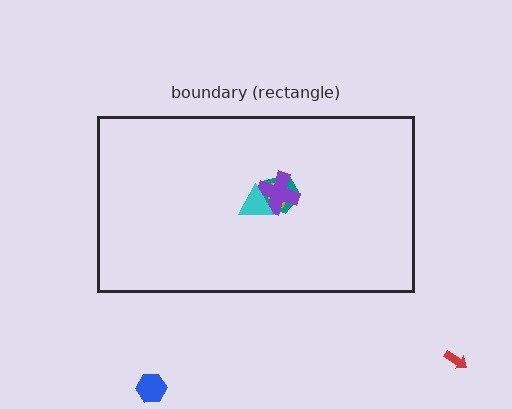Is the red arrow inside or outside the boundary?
Outside.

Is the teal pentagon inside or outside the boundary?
Inside.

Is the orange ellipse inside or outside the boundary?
Inside.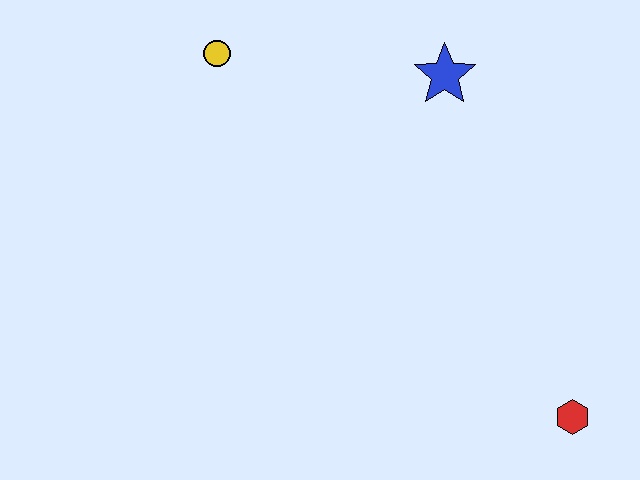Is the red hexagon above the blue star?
No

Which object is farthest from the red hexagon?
The yellow circle is farthest from the red hexagon.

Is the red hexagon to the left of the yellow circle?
No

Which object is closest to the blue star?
The yellow circle is closest to the blue star.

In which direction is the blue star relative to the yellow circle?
The blue star is to the right of the yellow circle.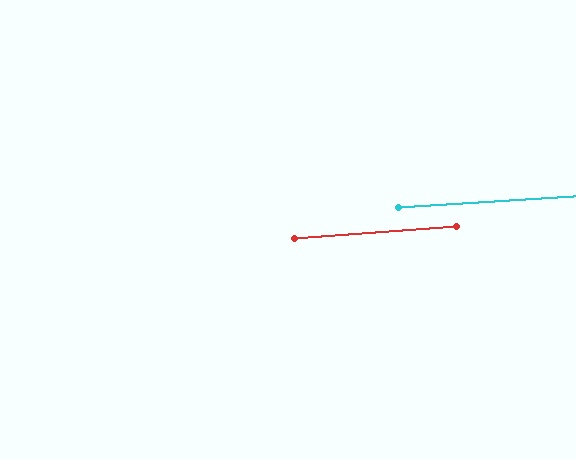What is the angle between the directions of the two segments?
Approximately 1 degree.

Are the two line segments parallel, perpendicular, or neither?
Parallel — their directions differ by only 0.6°.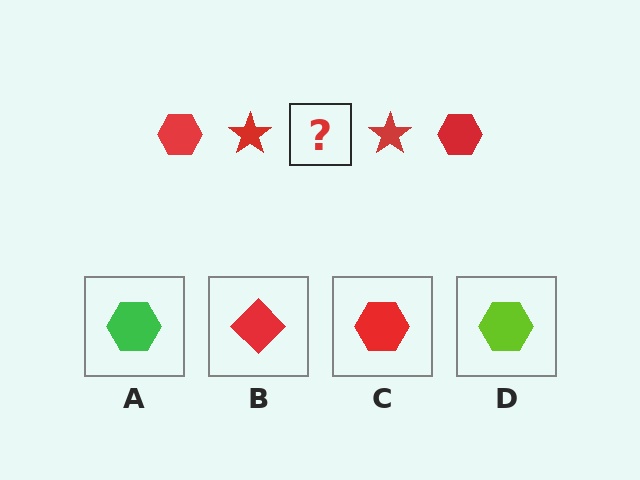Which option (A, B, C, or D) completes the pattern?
C.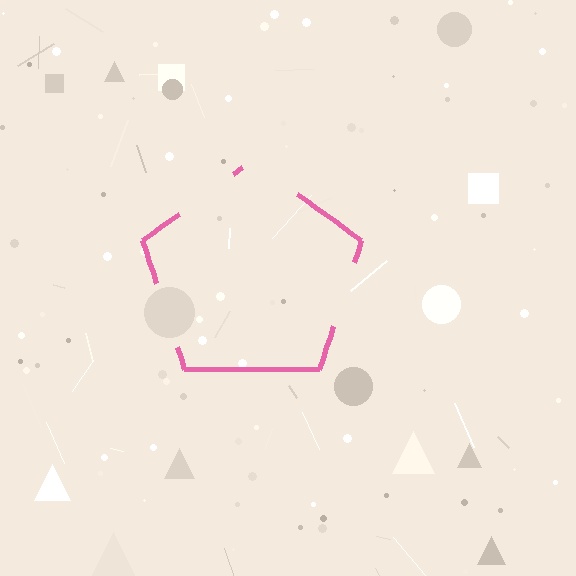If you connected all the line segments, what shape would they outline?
They would outline a pentagon.